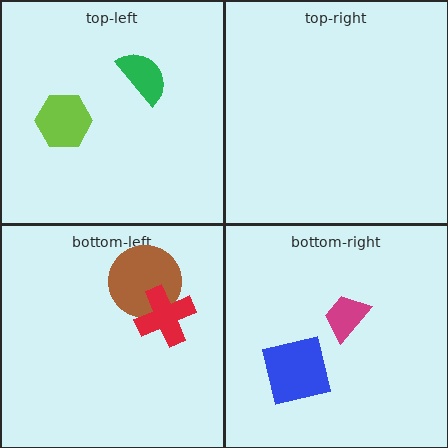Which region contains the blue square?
The bottom-right region.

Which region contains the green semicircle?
The top-left region.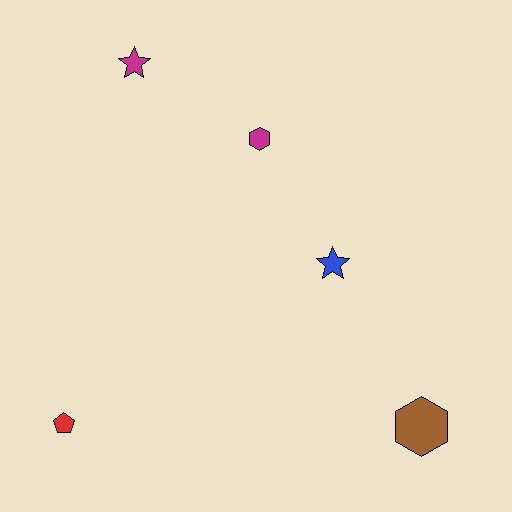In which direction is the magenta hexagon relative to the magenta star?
The magenta hexagon is to the right of the magenta star.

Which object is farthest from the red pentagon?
The magenta star is farthest from the red pentagon.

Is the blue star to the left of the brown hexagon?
Yes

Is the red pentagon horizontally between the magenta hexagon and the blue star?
No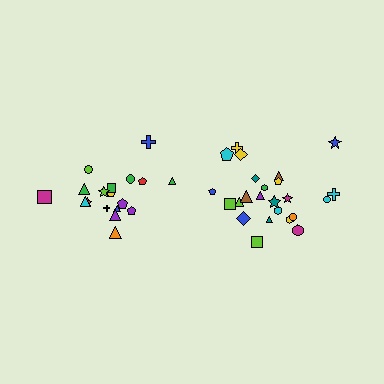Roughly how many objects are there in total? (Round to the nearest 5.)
Roughly 45 objects in total.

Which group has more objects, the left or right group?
The right group.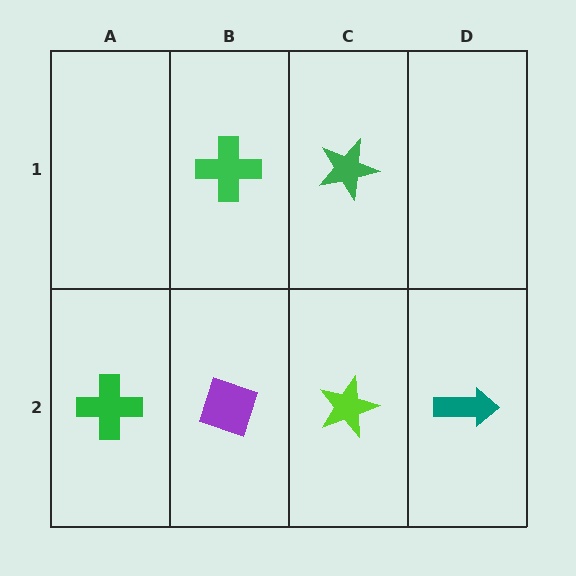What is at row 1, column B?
A green cross.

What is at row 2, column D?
A teal arrow.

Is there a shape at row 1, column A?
No, that cell is empty.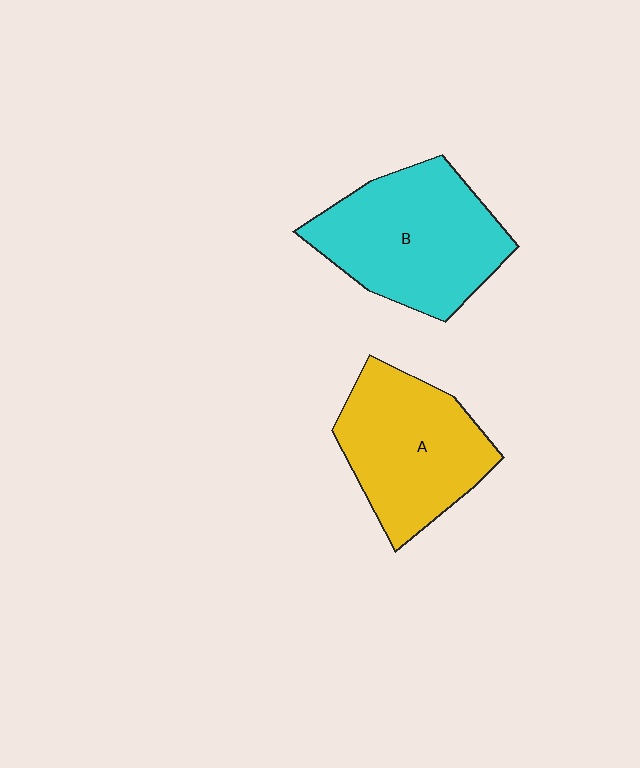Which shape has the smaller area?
Shape A (yellow).